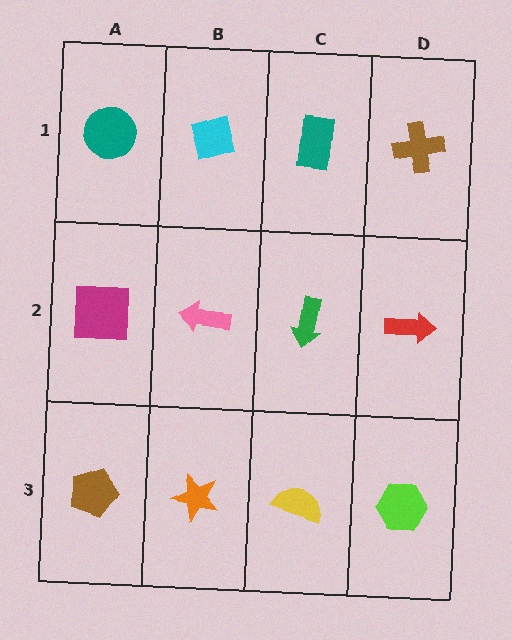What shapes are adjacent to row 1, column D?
A red arrow (row 2, column D), a teal rectangle (row 1, column C).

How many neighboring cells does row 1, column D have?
2.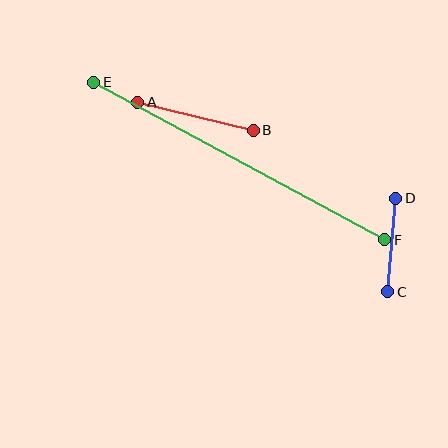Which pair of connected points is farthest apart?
Points E and F are farthest apart.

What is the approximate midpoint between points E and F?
The midpoint is at approximately (239, 161) pixels.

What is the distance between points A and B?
The distance is approximately 119 pixels.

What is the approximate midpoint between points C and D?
The midpoint is at approximately (392, 245) pixels.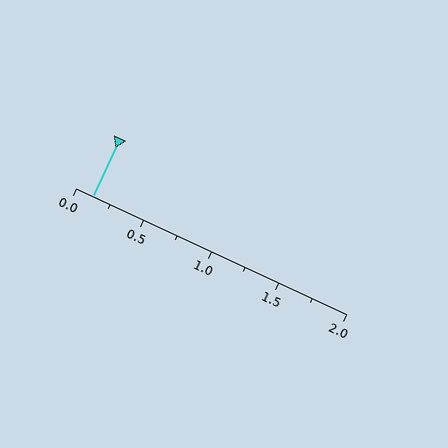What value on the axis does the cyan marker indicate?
The marker indicates approximately 0.12.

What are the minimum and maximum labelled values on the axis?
The axis runs from 0.0 to 2.0.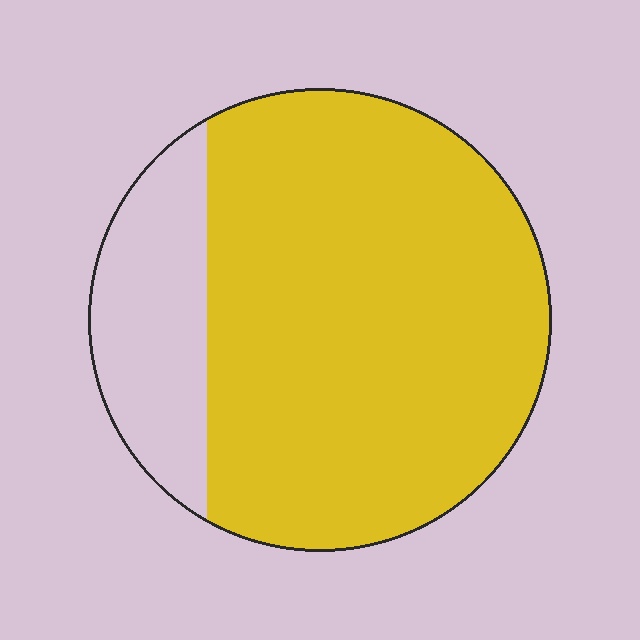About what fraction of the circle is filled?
About four fifths (4/5).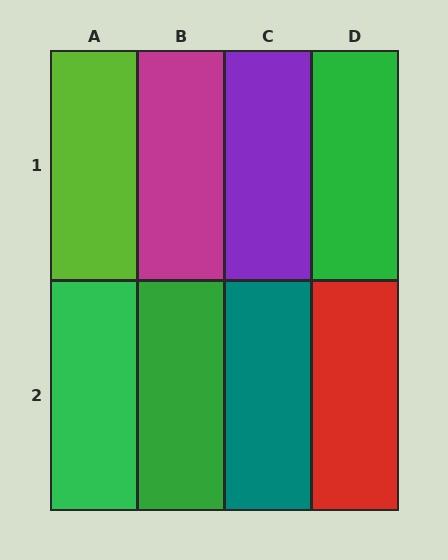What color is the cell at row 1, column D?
Green.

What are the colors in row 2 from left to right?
Green, green, teal, red.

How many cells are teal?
1 cell is teal.